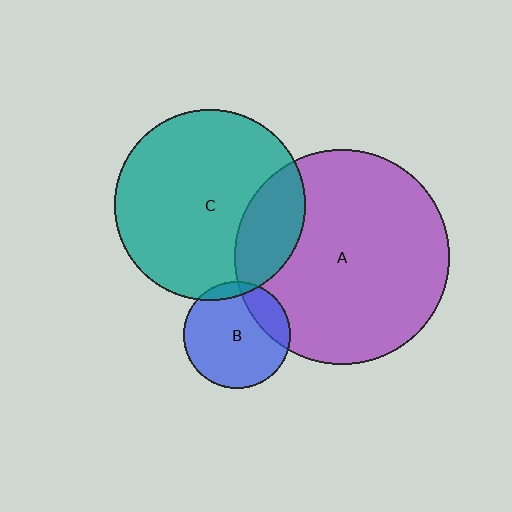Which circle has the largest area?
Circle A (purple).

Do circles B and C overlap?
Yes.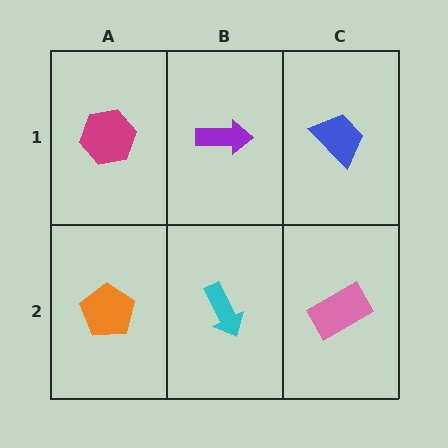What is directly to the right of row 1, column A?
A purple arrow.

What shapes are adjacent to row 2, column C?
A blue trapezoid (row 1, column C), a cyan arrow (row 2, column B).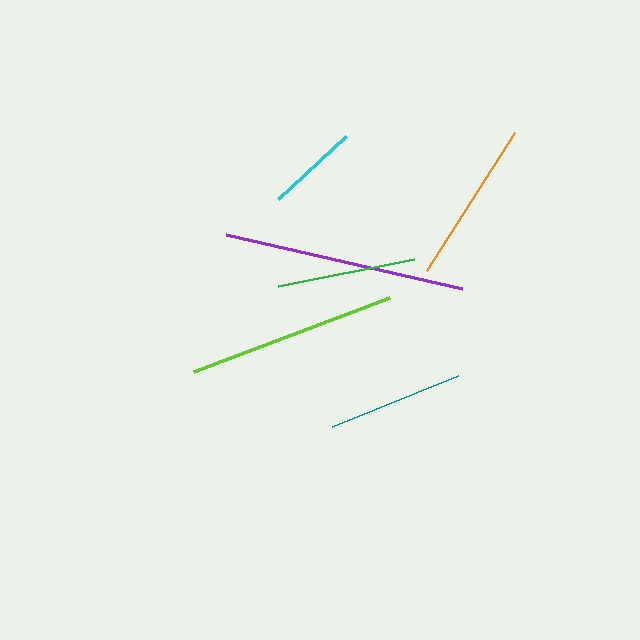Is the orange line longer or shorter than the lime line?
The lime line is longer than the orange line.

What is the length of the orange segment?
The orange segment is approximately 164 pixels long.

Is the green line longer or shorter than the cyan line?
The green line is longer than the cyan line.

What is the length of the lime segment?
The lime segment is approximately 210 pixels long.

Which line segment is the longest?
The purple line is the longest at approximately 243 pixels.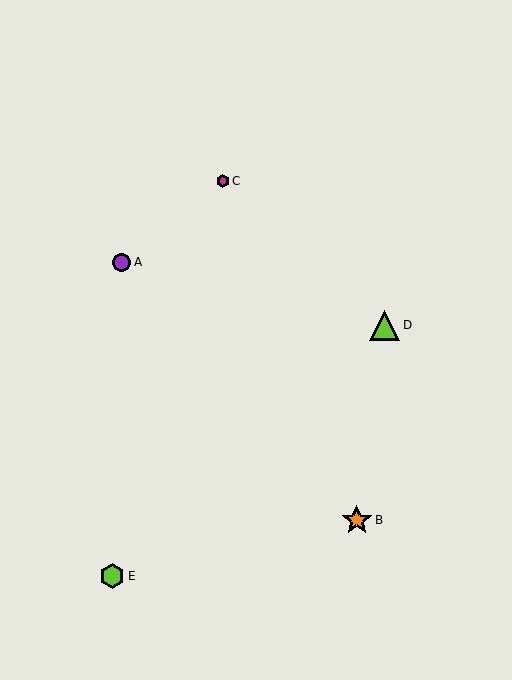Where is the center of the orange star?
The center of the orange star is at (357, 520).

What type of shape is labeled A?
Shape A is a purple circle.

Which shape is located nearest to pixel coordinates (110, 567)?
The lime hexagon (labeled E) at (112, 576) is nearest to that location.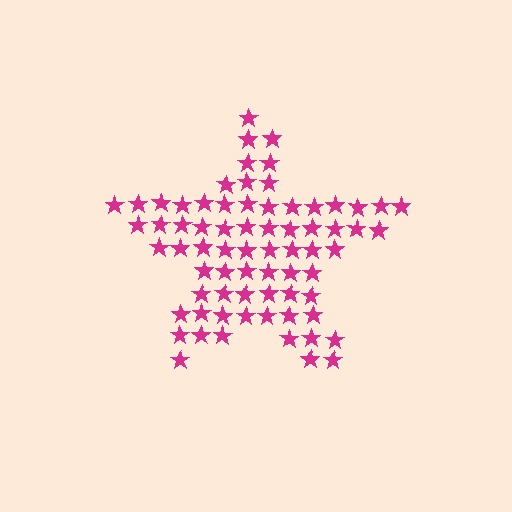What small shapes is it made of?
It is made of small stars.